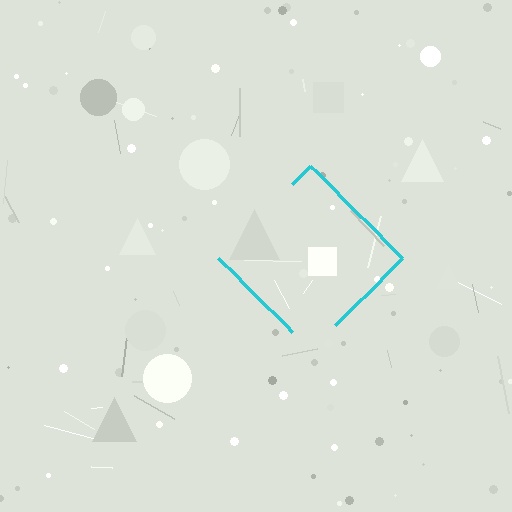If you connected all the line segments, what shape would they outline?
They would outline a diamond.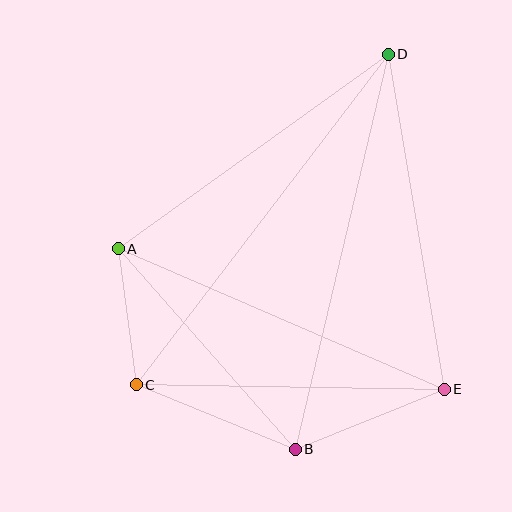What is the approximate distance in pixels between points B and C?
The distance between B and C is approximately 171 pixels.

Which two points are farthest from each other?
Points C and D are farthest from each other.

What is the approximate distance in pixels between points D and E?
The distance between D and E is approximately 340 pixels.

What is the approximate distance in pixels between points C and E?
The distance between C and E is approximately 308 pixels.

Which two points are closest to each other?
Points A and C are closest to each other.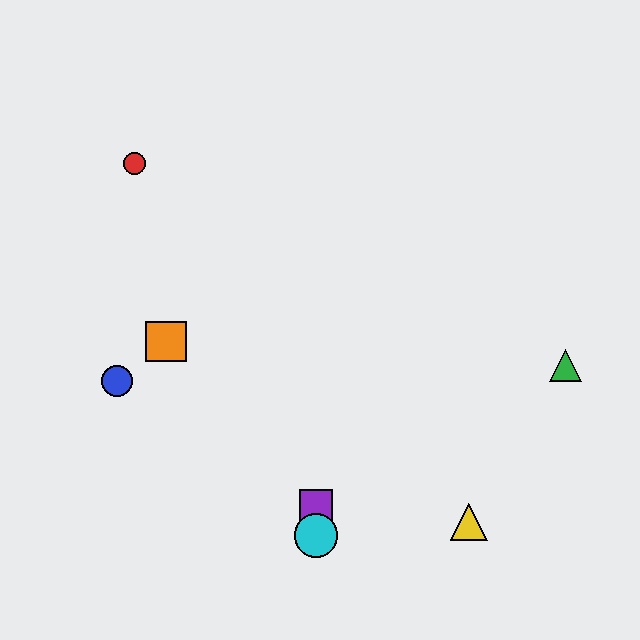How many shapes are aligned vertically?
2 shapes (the purple square, the cyan circle) are aligned vertically.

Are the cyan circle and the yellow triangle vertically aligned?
No, the cyan circle is at x≈316 and the yellow triangle is at x≈469.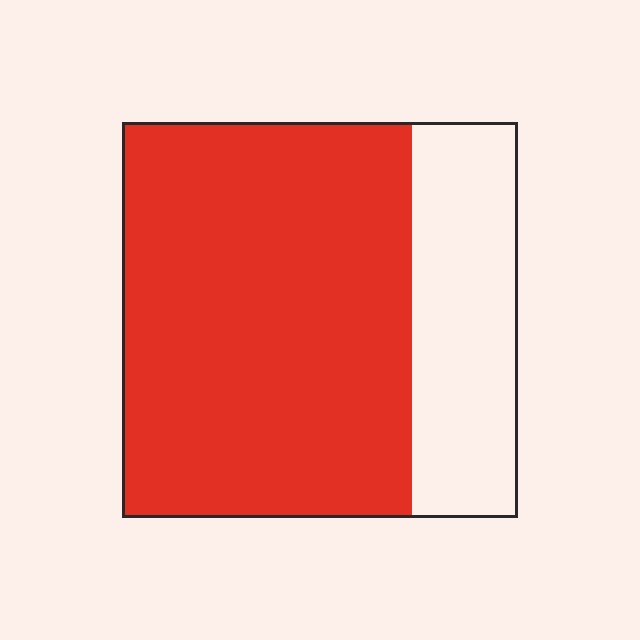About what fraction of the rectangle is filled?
About three quarters (3/4).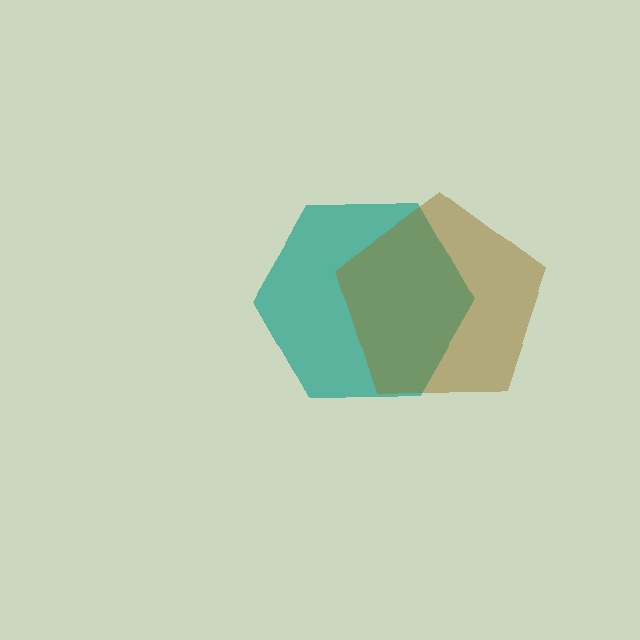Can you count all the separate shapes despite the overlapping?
Yes, there are 2 separate shapes.